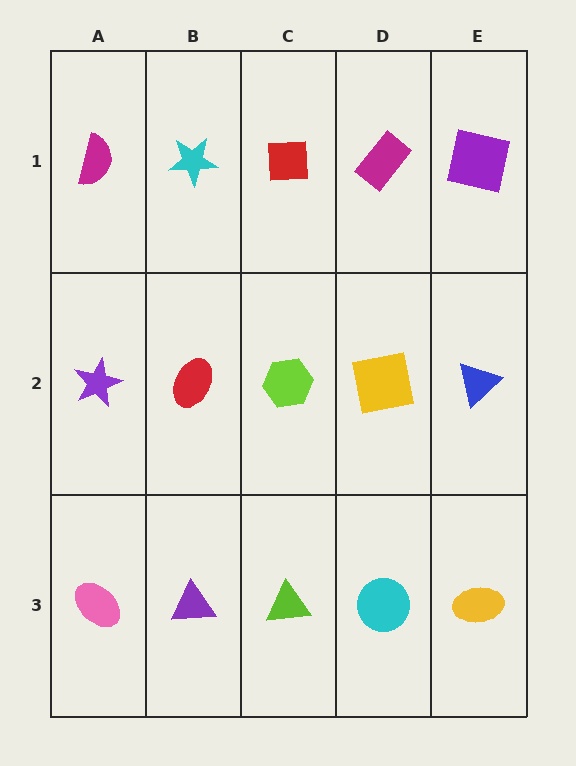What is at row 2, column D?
A yellow square.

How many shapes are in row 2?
5 shapes.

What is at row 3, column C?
A lime triangle.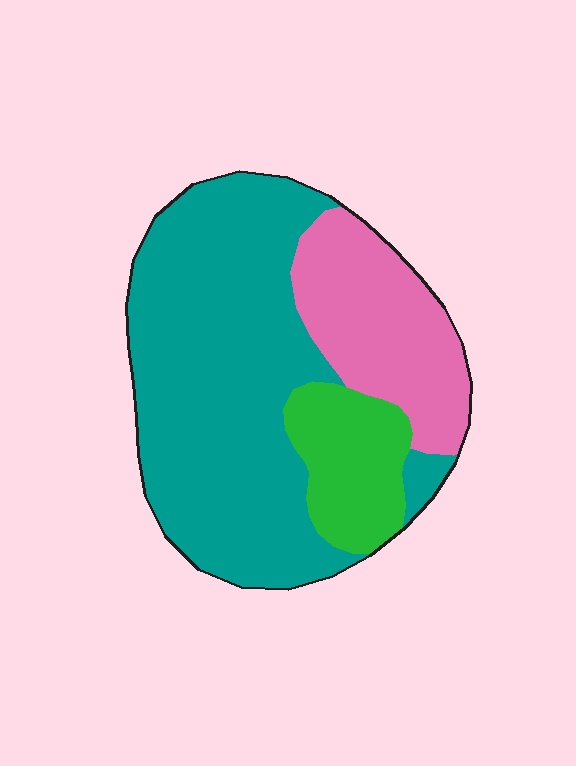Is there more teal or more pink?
Teal.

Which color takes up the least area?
Green, at roughly 15%.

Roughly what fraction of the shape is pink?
Pink takes up about one quarter (1/4) of the shape.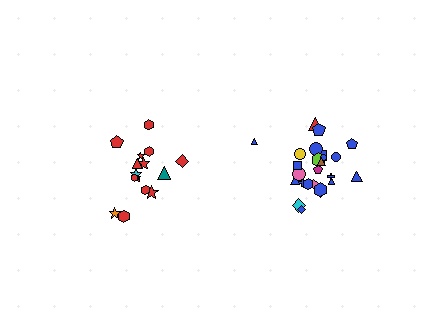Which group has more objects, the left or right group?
The right group.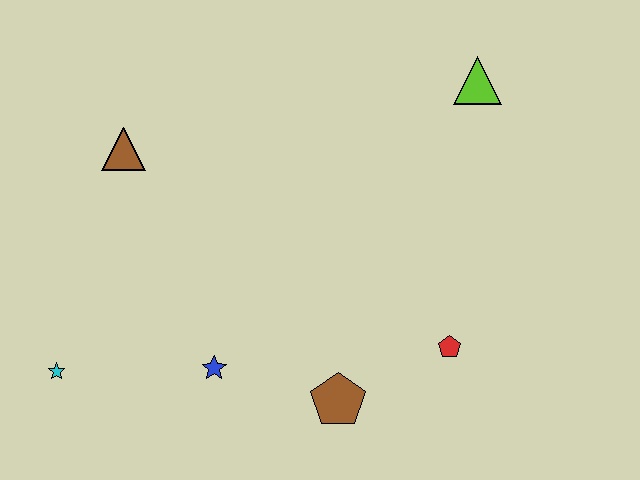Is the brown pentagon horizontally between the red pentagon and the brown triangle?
Yes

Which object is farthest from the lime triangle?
The cyan star is farthest from the lime triangle.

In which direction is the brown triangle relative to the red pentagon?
The brown triangle is to the left of the red pentagon.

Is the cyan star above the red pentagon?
No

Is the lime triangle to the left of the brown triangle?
No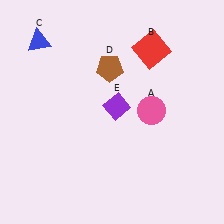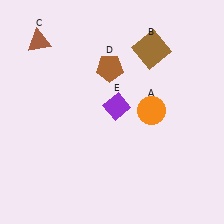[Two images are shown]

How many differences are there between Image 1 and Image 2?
There are 3 differences between the two images.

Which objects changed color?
A changed from pink to orange. B changed from red to brown. C changed from blue to brown.